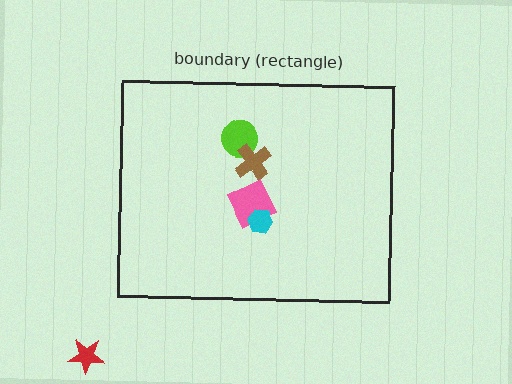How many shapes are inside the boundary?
4 inside, 1 outside.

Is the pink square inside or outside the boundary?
Inside.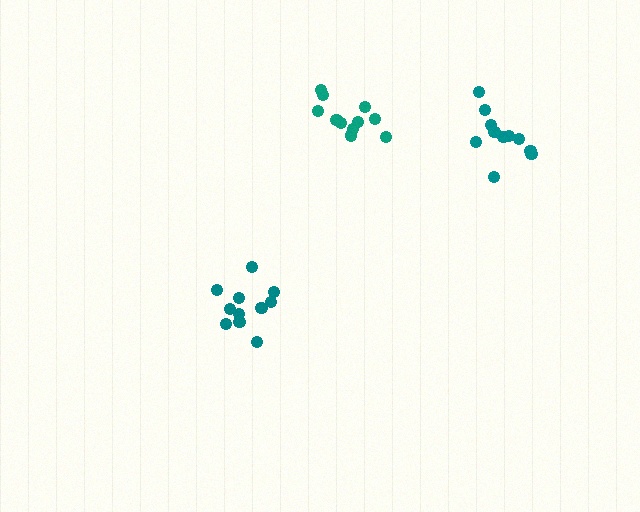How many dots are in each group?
Group 1: 11 dots, Group 2: 11 dots, Group 3: 11 dots (33 total).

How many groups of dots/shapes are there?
There are 3 groups.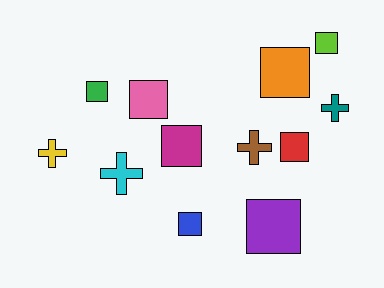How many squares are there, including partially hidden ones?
There are 8 squares.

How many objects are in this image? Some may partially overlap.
There are 12 objects.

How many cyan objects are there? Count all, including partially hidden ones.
There is 1 cyan object.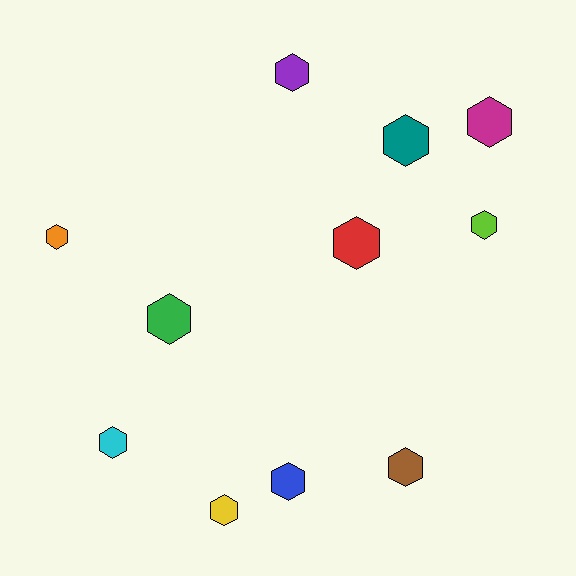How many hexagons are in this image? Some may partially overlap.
There are 11 hexagons.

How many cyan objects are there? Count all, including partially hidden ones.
There is 1 cyan object.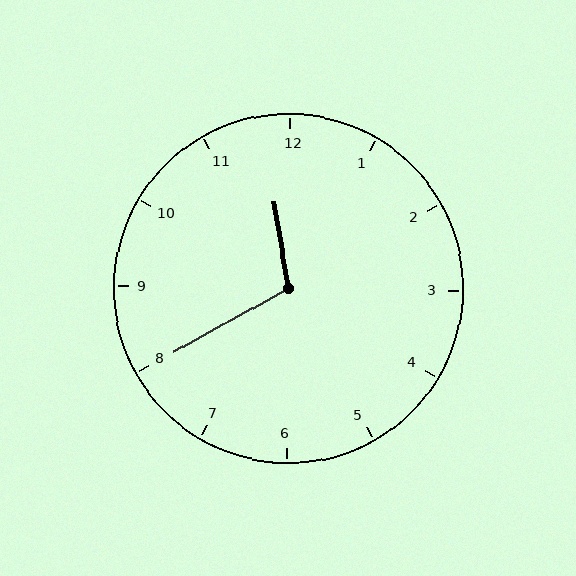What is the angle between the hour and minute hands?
Approximately 110 degrees.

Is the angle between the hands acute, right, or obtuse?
It is obtuse.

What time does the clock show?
11:40.